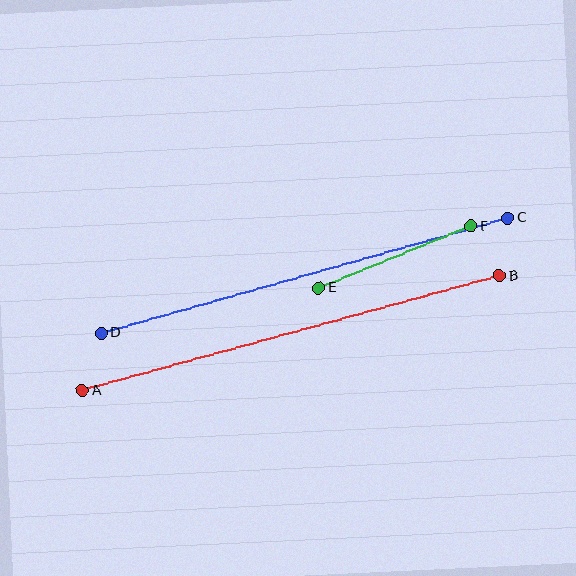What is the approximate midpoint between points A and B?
The midpoint is at approximately (291, 333) pixels.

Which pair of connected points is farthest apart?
Points A and B are farthest apart.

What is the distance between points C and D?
The distance is approximately 422 pixels.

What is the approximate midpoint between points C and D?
The midpoint is at approximately (304, 275) pixels.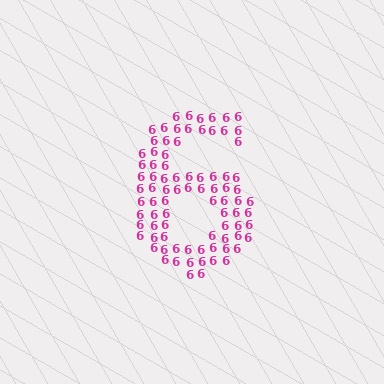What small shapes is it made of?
It is made of small digit 6's.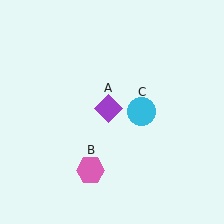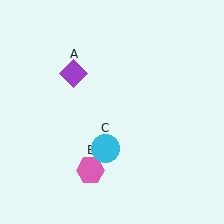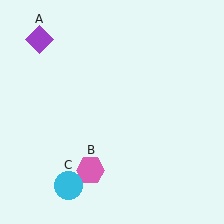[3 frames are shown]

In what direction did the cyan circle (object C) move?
The cyan circle (object C) moved down and to the left.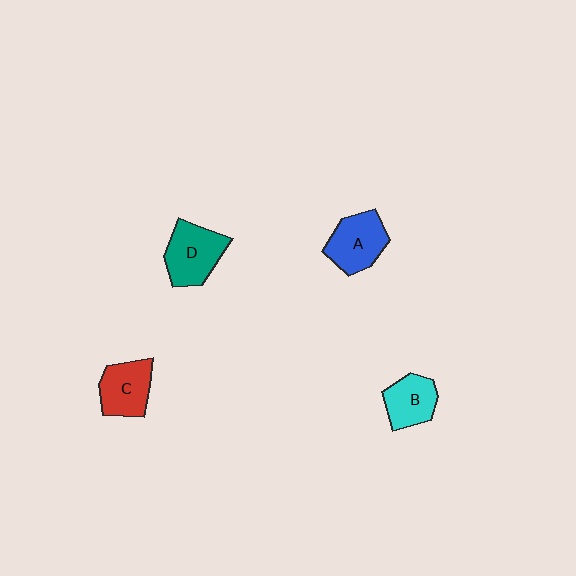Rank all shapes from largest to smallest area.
From largest to smallest: D (teal), A (blue), C (red), B (cyan).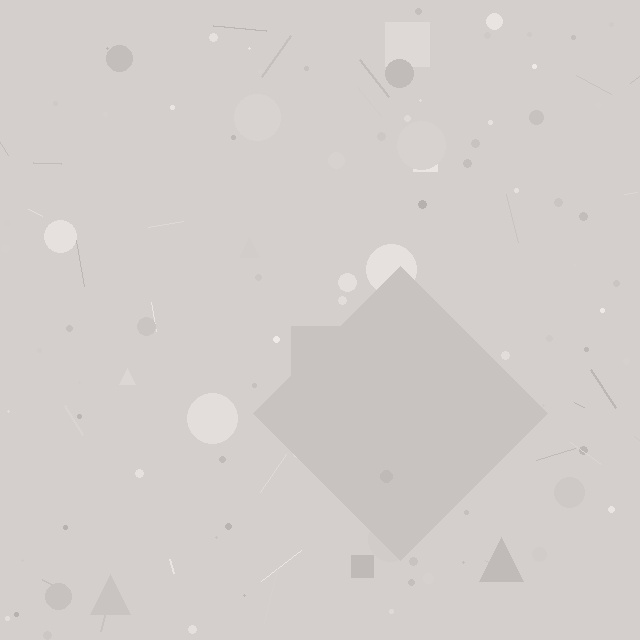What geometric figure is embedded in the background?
A diamond is embedded in the background.